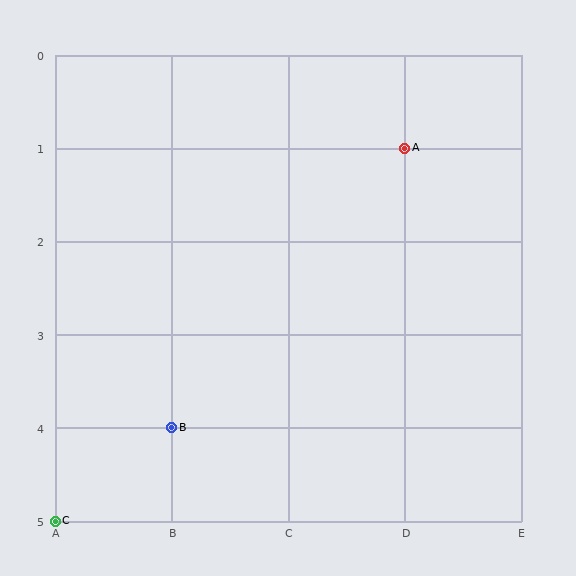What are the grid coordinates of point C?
Point C is at grid coordinates (A, 5).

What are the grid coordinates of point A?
Point A is at grid coordinates (D, 1).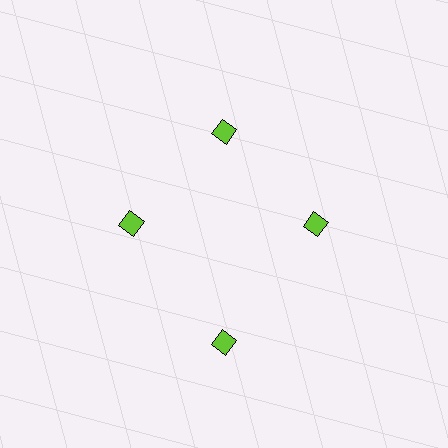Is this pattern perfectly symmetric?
No. The 4 lime diamonds are arranged in a ring, but one element near the 6 o'clock position is pushed outward from the center, breaking the 4-fold rotational symmetry.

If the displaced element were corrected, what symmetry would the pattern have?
It would have 4-fold rotational symmetry — the pattern would map onto itself every 90 degrees.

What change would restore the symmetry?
The symmetry would be restored by moving it inward, back onto the ring so that all 4 diamonds sit at equal angles and equal distance from the center.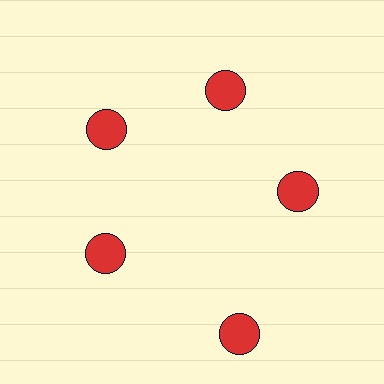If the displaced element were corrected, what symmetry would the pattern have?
It would have 5-fold rotational symmetry — the pattern would map onto itself every 72 degrees.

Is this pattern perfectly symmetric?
No. The 5 red circles are arranged in a ring, but one element near the 5 o'clock position is pushed outward from the center, breaking the 5-fold rotational symmetry.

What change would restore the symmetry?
The symmetry would be restored by moving it inward, back onto the ring so that all 5 circles sit at equal angles and equal distance from the center.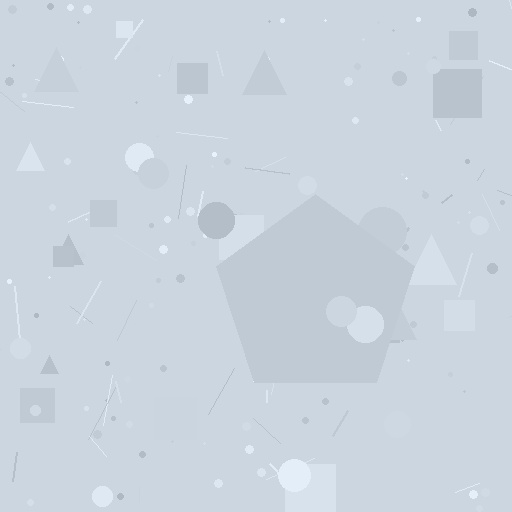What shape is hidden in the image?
A pentagon is hidden in the image.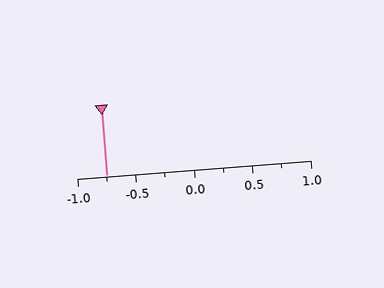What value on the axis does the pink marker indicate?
The marker indicates approximately -0.75.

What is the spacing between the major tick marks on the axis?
The major ticks are spaced 0.5 apart.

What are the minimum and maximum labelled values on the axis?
The axis runs from -1.0 to 1.0.